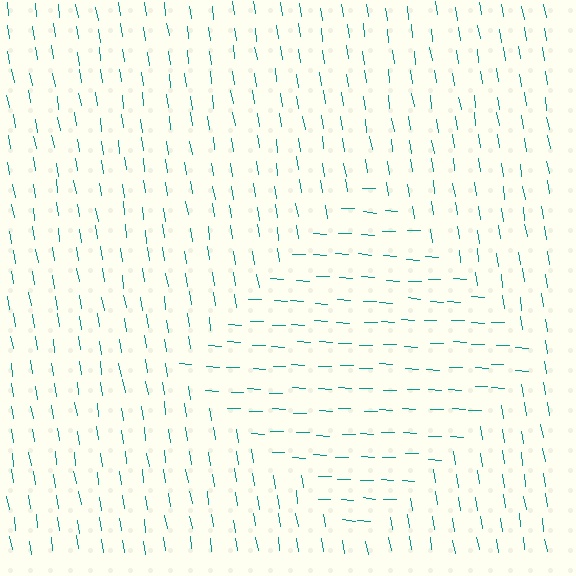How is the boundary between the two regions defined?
The boundary is defined purely by a change in line orientation (approximately 78 degrees difference). All lines are the same color and thickness.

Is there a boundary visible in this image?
Yes, there is a texture boundary formed by a change in line orientation.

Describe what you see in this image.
The image is filled with small teal line segments. A diamond region in the image has lines oriented differently from the surrounding lines, creating a visible texture boundary.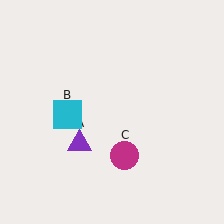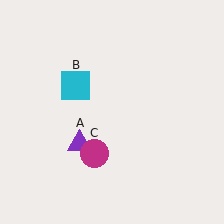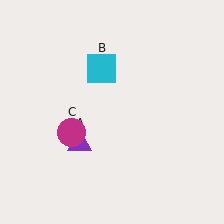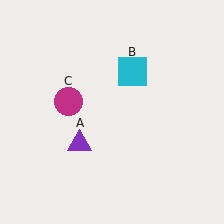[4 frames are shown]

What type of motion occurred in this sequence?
The cyan square (object B), magenta circle (object C) rotated clockwise around the center of the scene.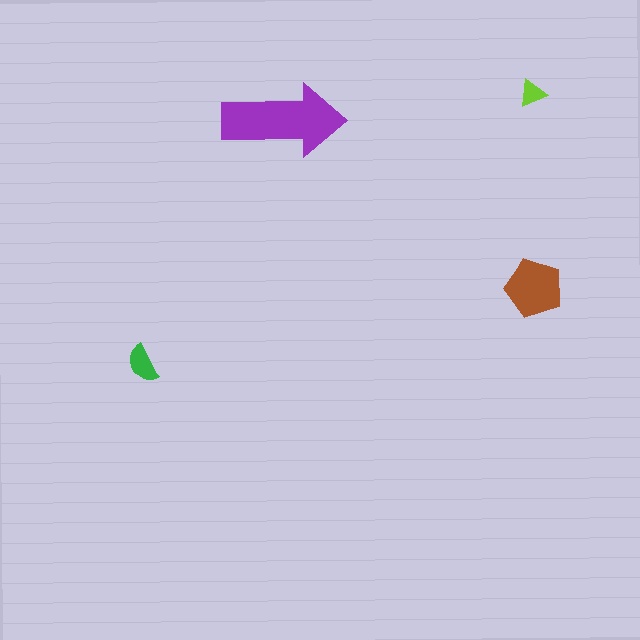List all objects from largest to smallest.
The purple arrow, the brown pentagon, the green semicircle, the lime triangle.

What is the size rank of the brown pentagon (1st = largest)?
2nd.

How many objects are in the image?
There are 4 objects in the image.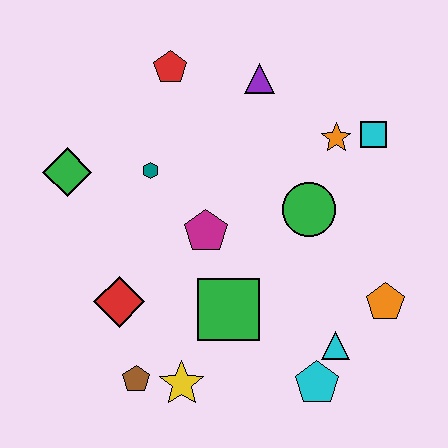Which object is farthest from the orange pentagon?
The green diamond is farthest from the orange pentagon.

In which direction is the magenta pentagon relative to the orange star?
The magenta pentagon is to the left of the orange star.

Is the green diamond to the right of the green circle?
No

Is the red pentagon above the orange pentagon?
Yes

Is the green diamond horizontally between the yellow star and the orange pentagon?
No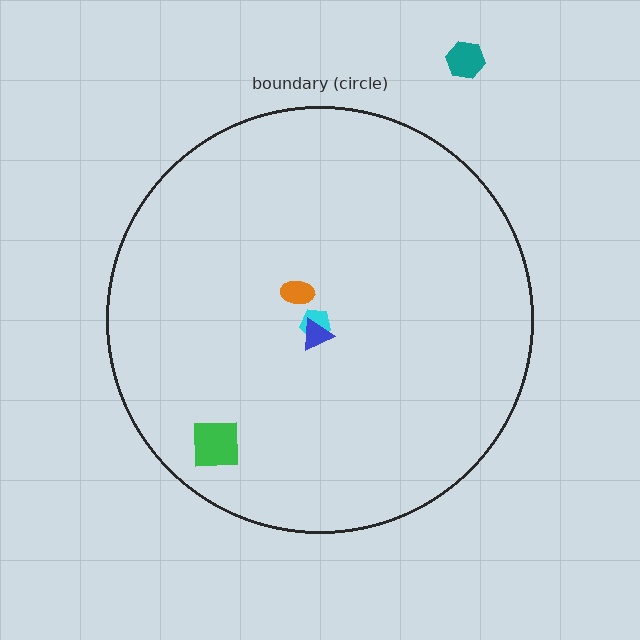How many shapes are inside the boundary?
4 inside, 1 outside.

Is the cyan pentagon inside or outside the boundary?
Inside.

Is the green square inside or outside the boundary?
Inside.